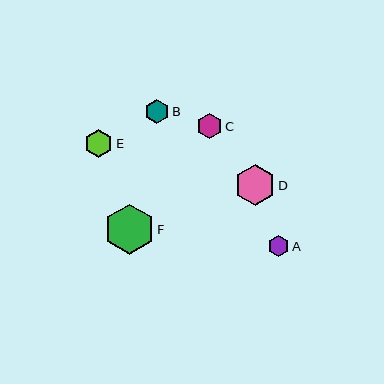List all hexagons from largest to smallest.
From largest to smallest: F, D, E, C, B, A.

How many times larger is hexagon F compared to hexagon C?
Hexagon F is approximately 2.0 times the size of hexagon C.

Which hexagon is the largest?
Hexagon F is the largest with a size of approximately 50 pixels.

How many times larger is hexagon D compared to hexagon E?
Hexagon D is approximately 1.4 times the size of hexagon E.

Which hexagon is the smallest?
Hexagon A is the smallest with a size of approximately 21 pixels.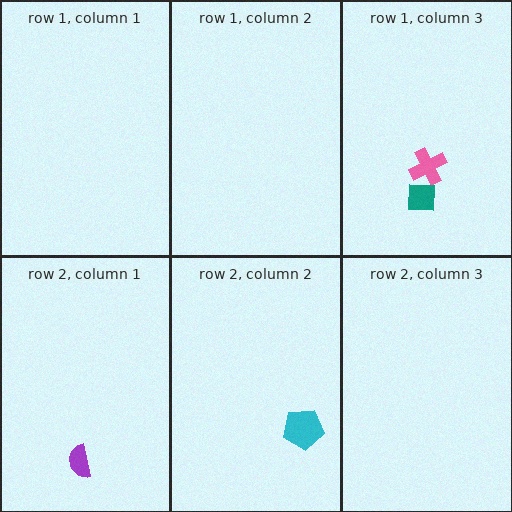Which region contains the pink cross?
The row 1, column 3 region.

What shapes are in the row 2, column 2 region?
The cyan pentagon.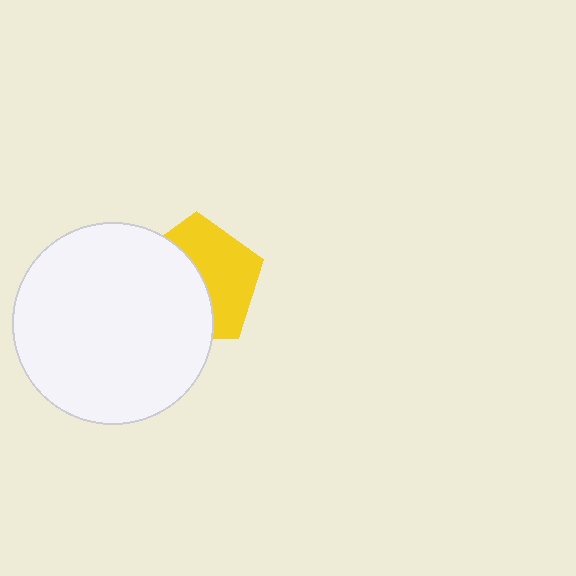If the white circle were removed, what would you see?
You would see the complete yellow pentagon.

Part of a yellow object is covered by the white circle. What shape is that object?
It is a pentagon.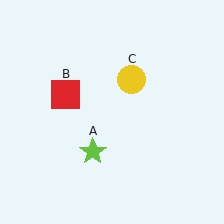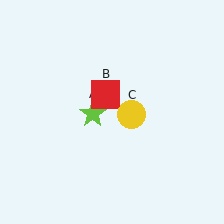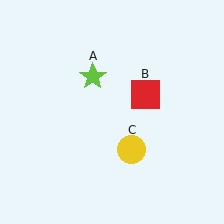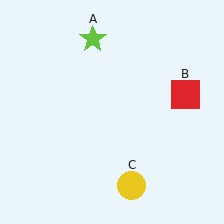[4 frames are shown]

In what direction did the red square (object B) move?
The red square (object B) moved right.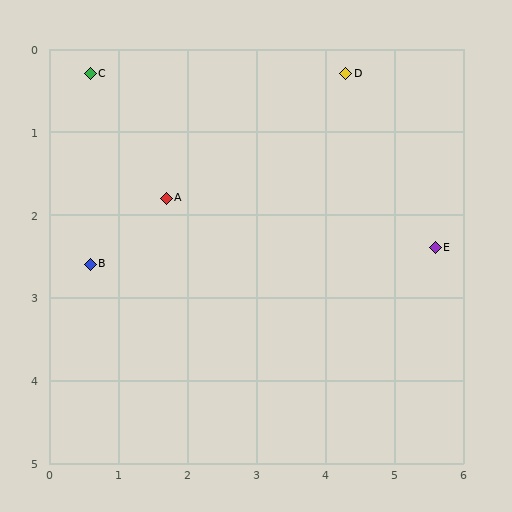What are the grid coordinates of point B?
Point B is at approximately (0.6, 2.6).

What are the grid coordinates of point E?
Point E is at approximately (5.6, 2.4).